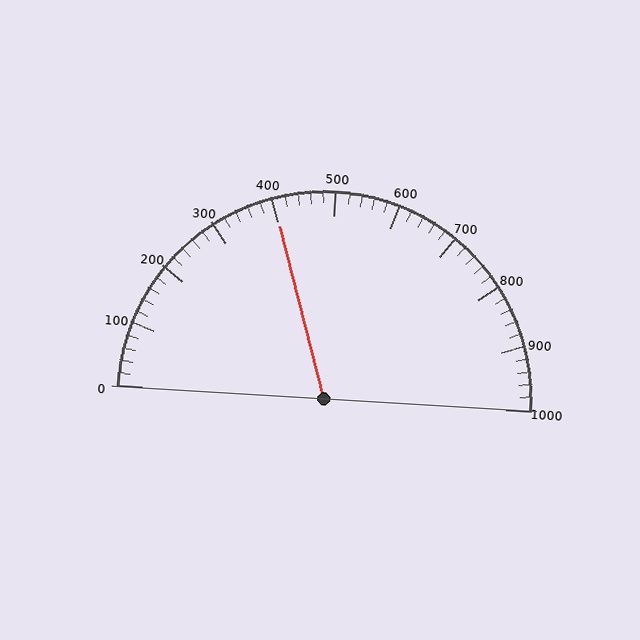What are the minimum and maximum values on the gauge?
The gauge ranges from 0 to 1000.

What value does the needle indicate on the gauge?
The needle indicates approximately 400.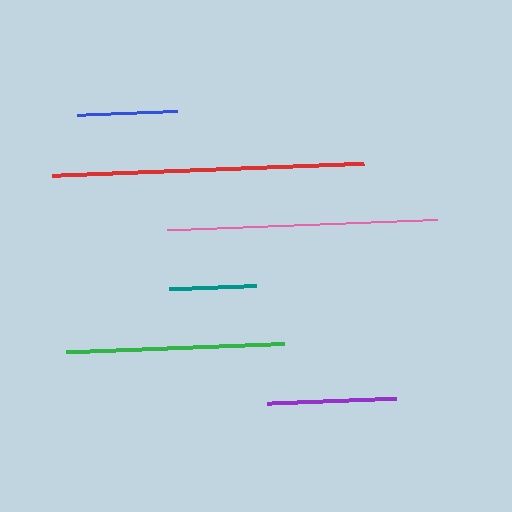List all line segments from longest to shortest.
From longest to shortest: red, pink, green, purple, blue, teal.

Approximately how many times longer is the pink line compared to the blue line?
The pink line is approximately 2.7 times the length of the blue line.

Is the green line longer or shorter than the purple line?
The green line is longer than the purple line.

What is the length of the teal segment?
The teal segment is approximately 87 pixels long.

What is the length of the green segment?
The green segment is approximately 219 pixels long.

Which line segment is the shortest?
The teal line is the shortest at approximately 87 pixels.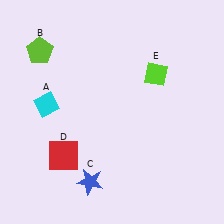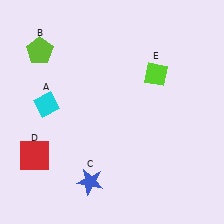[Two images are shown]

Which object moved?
The red square (D) moved left.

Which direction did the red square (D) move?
The red square (D) moved left.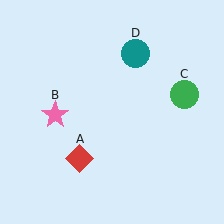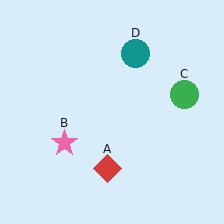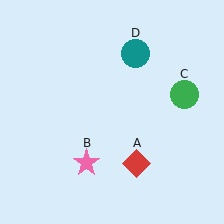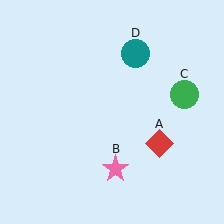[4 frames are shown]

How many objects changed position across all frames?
2 objects changed position: red diamond (object A), pink star (object B).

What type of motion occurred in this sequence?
The red diamond (object A), pink star (object B) rotated counterclockwise around the center of the scene.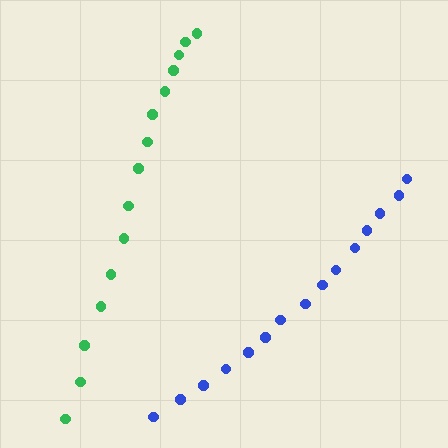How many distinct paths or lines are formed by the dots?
There are 2 distinct paths.